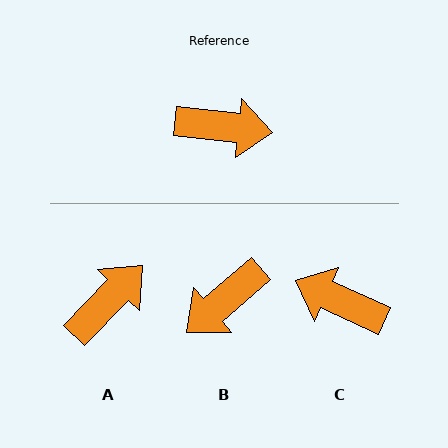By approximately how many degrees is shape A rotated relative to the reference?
Approximately 52 degrees counter-clockwise.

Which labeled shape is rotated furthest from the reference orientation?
C, about 162 degrees away.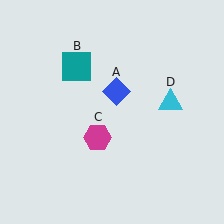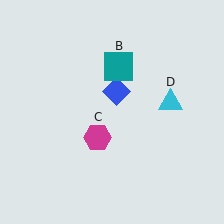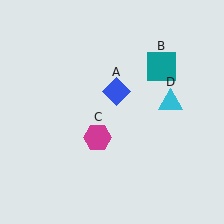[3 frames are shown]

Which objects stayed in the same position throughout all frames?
Blue diamond (object A) and magenta hexagon (object C) and cyan triangle (object D) remained stationary.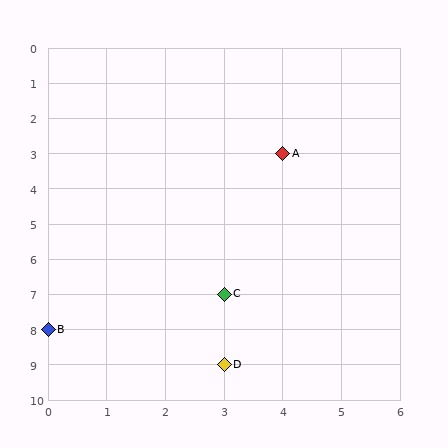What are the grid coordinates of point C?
Point C is at grid coordinates (3, 7).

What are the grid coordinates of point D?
Point D is at grid coordinates (3, 9).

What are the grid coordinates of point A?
Point A is at grid coordinates (4, 3).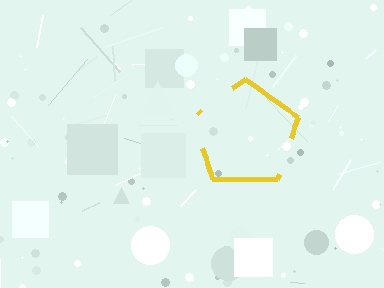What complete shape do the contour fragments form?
The contour fragments form a pentagon.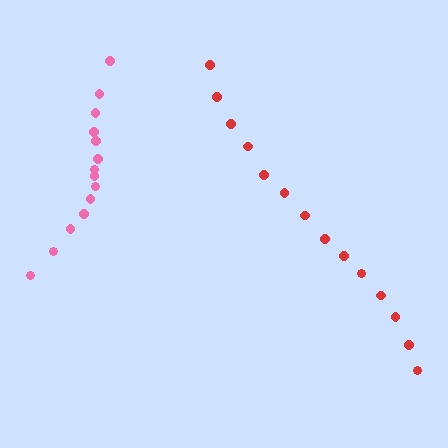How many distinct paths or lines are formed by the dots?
There are 2 distinct paths.